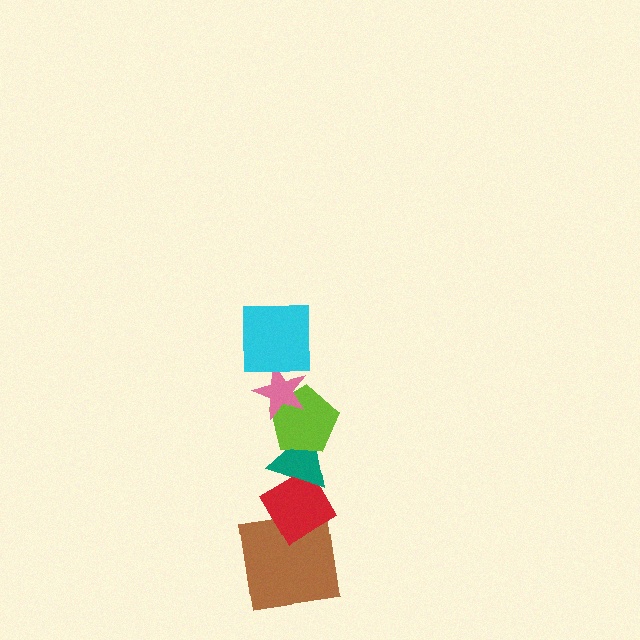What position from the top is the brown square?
The brown square is 6th from the top.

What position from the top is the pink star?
The pink star is 2nd from the top.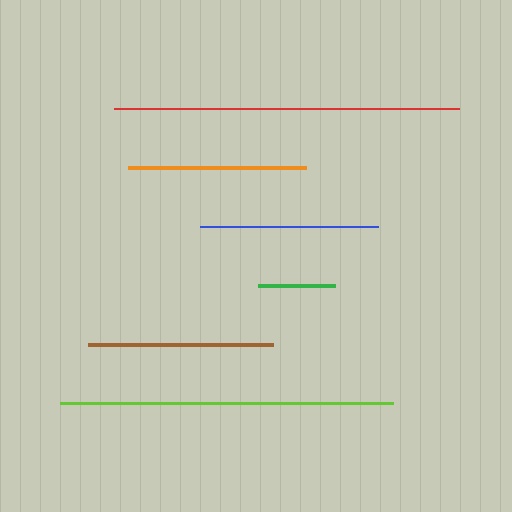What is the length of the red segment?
The red segment is approximately 345 pixels long.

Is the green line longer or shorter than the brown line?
The brown line is longer than the green line.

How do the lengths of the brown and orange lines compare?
The brown and orange lines are approximately the same length.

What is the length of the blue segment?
The blue segment is approximately 179 pixels long.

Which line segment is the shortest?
The green line is the shortest at approximately 77 pixels.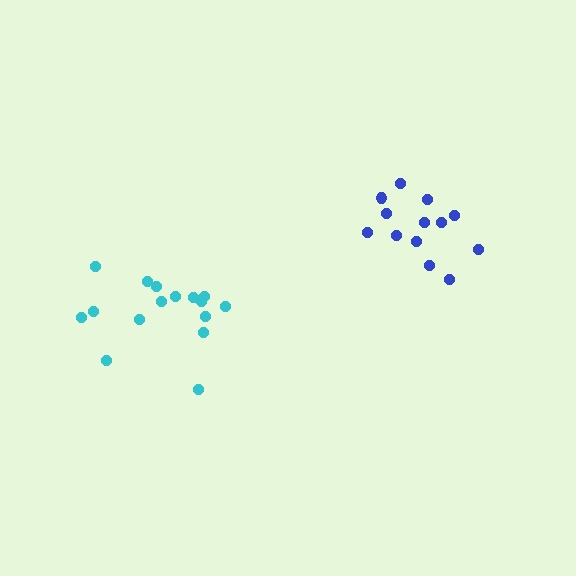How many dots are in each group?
Group 1: 13 dots, Group 2: 16 dots (29 total).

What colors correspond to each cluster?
The clusters are colored: blue, cyan.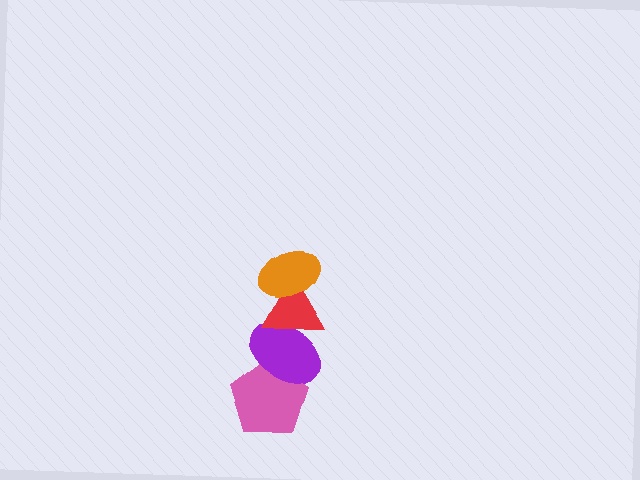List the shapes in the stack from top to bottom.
From top to bottom: the orange ellipse, the red triangle, the purple ellipse, the pink pentagon.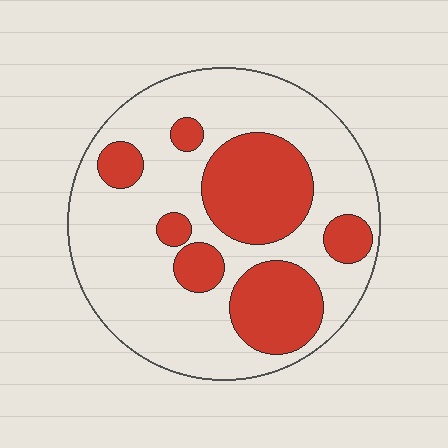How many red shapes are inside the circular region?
7.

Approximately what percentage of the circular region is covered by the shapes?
Approximately 30%.